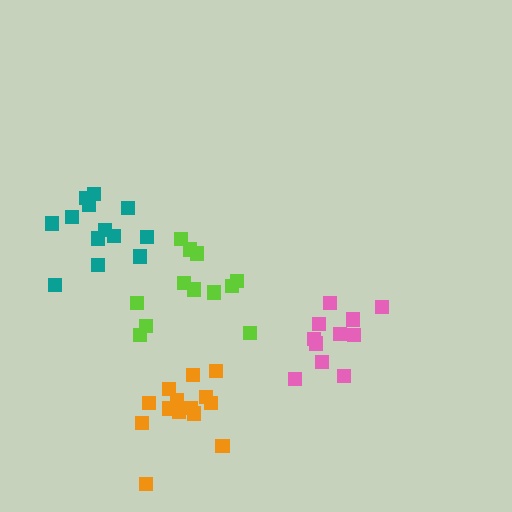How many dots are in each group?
Group 1: 12 dots, Group 2: 14 dots, Group 3: 13 dots, Group 4: 11 dots (50 total).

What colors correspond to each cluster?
The clusters are colored: lime, orange, teal, pink.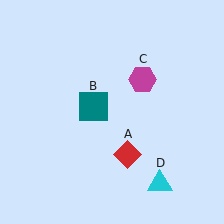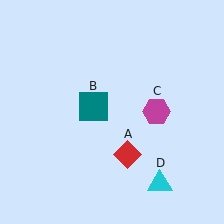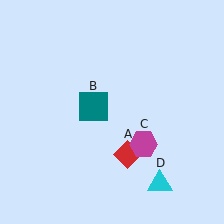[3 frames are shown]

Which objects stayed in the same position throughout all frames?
Red diamond (object A) and teal square (object B) and cyan triangle (object D) remained stationary.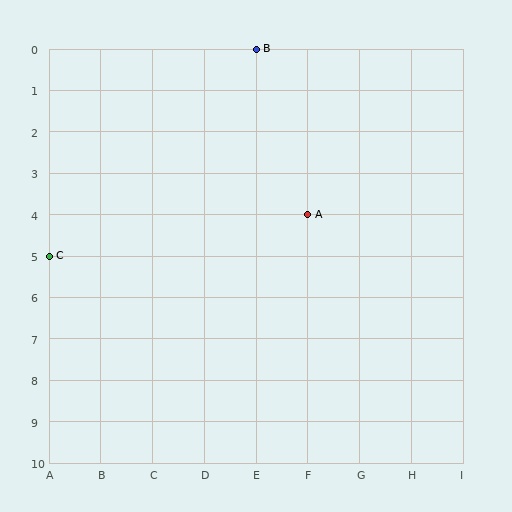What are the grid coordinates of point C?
Point C is at grid coordinates (A, 5).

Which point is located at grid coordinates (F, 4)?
Point A is at (F, 4).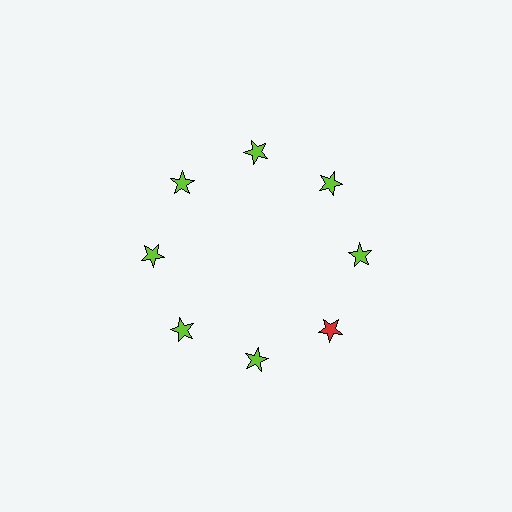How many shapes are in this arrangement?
There are 8 shapes arranged in a ring pattern.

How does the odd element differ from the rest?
It has a different color: red instead of lime.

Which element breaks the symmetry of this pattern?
The red star at roughly the 4 o'clock position breaks the symmetry. All other shapes are lime stars.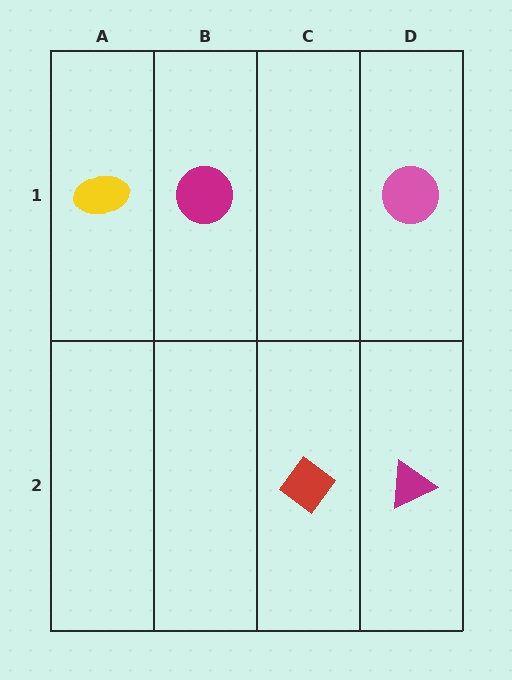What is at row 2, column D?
A magenta triangle.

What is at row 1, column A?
A yellow ellipse.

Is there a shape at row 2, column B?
No, that cell is empty.